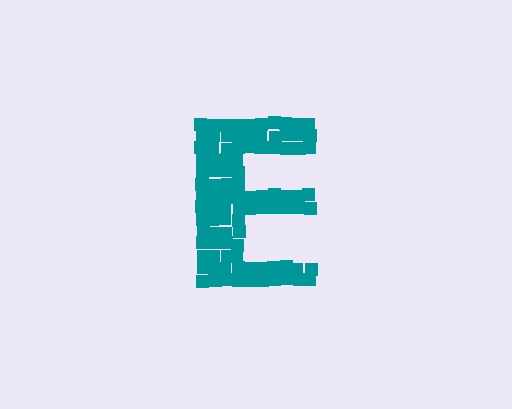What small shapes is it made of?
It is made of small squares.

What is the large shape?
The large shape is the letter E.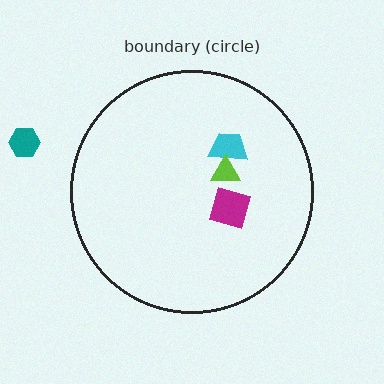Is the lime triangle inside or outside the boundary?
Inside.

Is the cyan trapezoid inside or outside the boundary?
Inside.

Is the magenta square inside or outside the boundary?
Inside.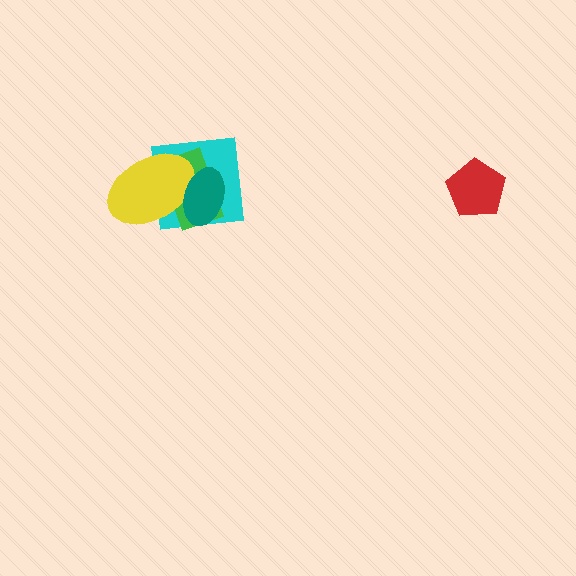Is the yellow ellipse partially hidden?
Yes, it is partially covered by another shape.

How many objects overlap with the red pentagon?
0 objects overlap with the red pentagon.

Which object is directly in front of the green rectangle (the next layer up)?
The yellow ellipse is directly in front of the green rectangle.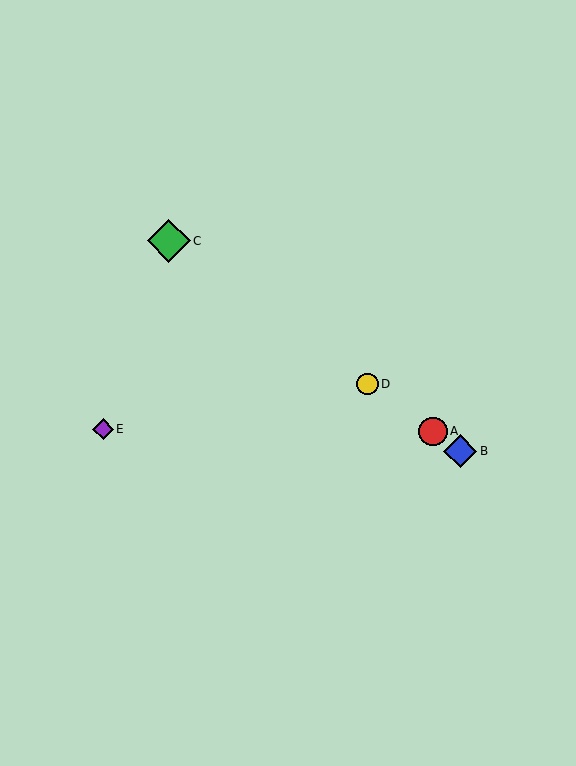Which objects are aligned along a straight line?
Objects A, B, C, D are aligned along a straight line.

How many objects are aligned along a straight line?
4 objects (A, B, C, D) are aligned along a straight line.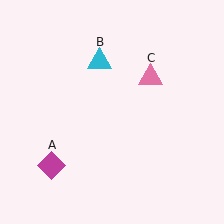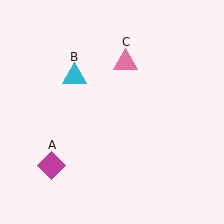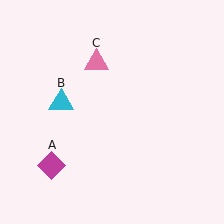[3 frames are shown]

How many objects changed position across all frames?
2 objects changed position: cyan triangle (object B), pink triangle (object C).